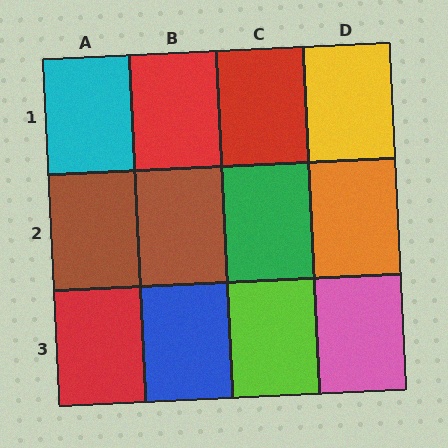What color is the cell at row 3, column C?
Lime.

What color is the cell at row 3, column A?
Red.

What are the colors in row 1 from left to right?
Cyan, red, red, yellow.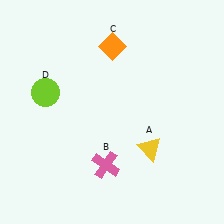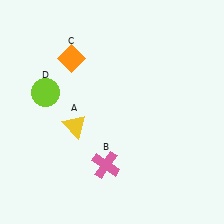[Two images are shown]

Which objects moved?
The objects that moved are: the yellow triangle (A), the orange diamond (C).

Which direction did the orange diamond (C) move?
The orange diamond (C) moved left.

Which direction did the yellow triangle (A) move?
The yellow triangle (A) moved left.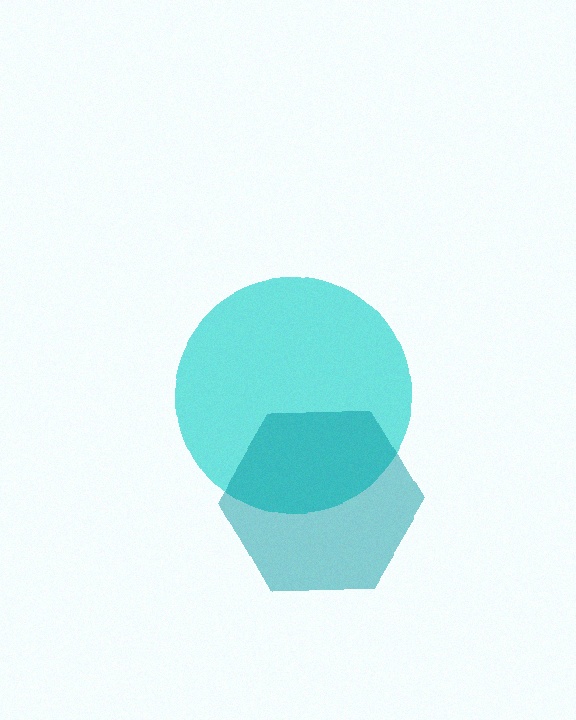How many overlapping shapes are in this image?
There are 2 overlapping shapes in the image.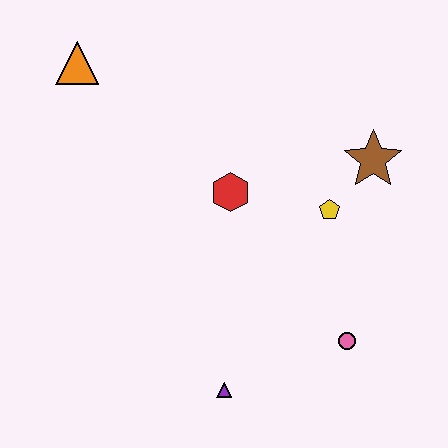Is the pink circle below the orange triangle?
Yes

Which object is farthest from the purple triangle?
The orange triangle is farthest from the purple triangle.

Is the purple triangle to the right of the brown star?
No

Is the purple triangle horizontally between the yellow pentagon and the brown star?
No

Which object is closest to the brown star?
The yellow pentagon is closest to the brown star.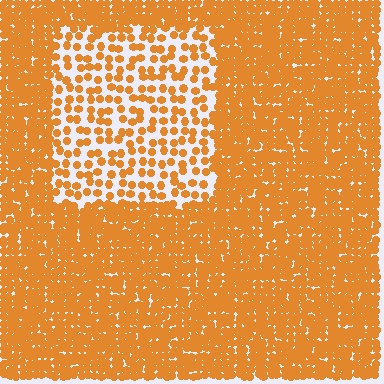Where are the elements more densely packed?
The elements are more densely packed outside the rectangle boundary.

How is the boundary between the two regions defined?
The boundary is defined by a change in element density (approximately 2.6x ratio). All elements are the same color, size, and shape.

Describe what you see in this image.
The image contains small orange elements arranged at two different densities. A rectangle-shaped region is visible where the elements are less densely packed than the surrounding area.